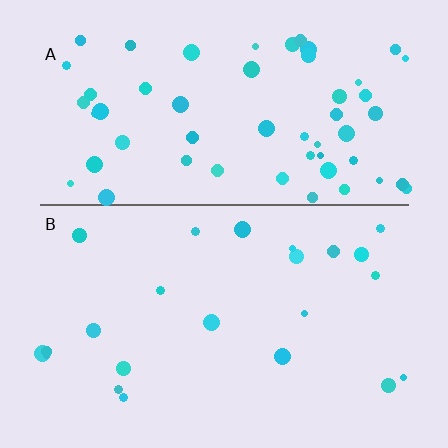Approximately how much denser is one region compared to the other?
Approximately 2.5× — region A over region B.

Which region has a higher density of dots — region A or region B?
A (the top).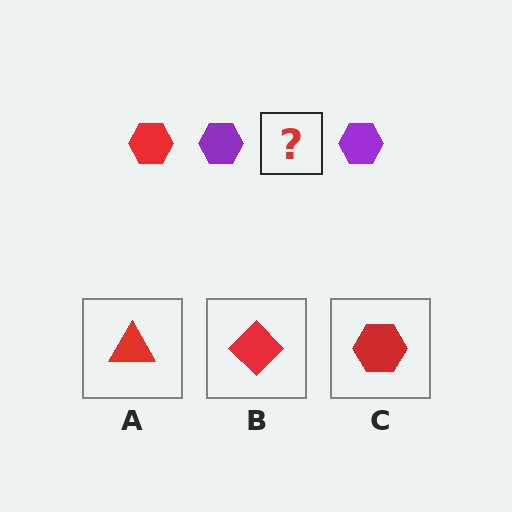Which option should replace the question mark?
Option C.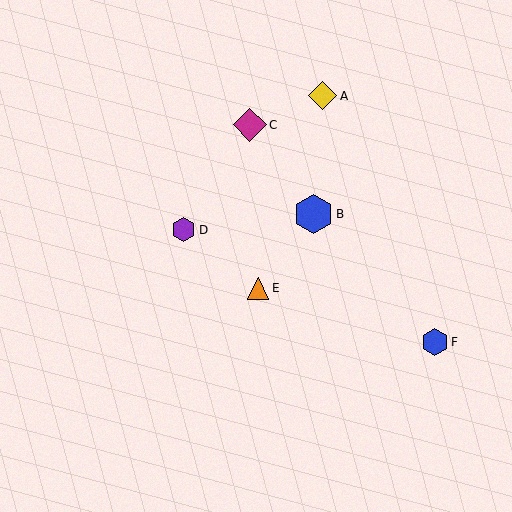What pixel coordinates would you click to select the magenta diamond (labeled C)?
Click at (250, 125) to select the magenta diamond C.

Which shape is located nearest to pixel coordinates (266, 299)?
The orange triangle (labeled E) at (258, 288) is nearest to that location.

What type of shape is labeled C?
Shape C is a magenta diamond.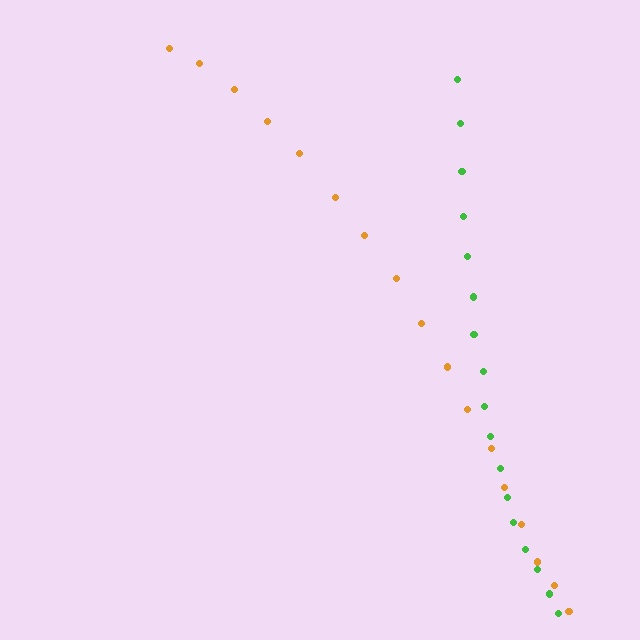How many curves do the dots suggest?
There are 2 distinct paths.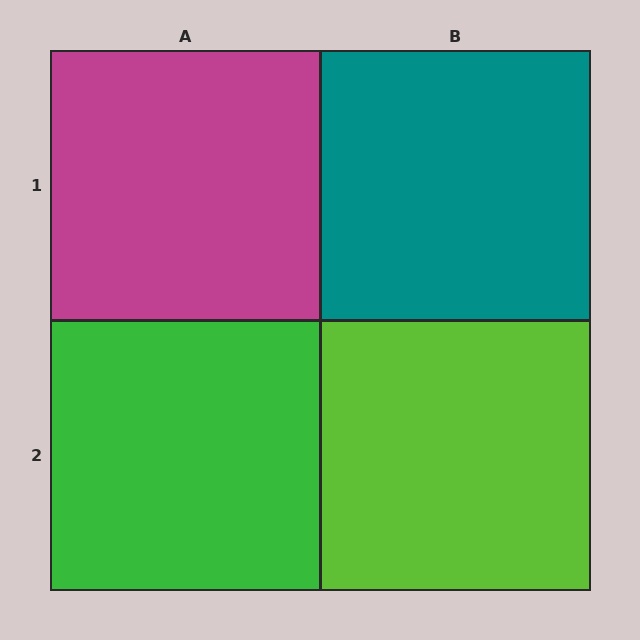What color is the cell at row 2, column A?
Green.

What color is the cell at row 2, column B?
Lime.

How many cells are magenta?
1 cell is magenta.